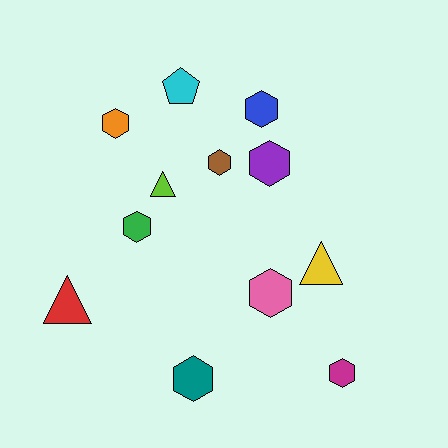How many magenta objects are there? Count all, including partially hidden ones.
There is 1 magenta object.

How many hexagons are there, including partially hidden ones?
There are 8 hexagons.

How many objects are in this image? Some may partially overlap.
There are 12 objects.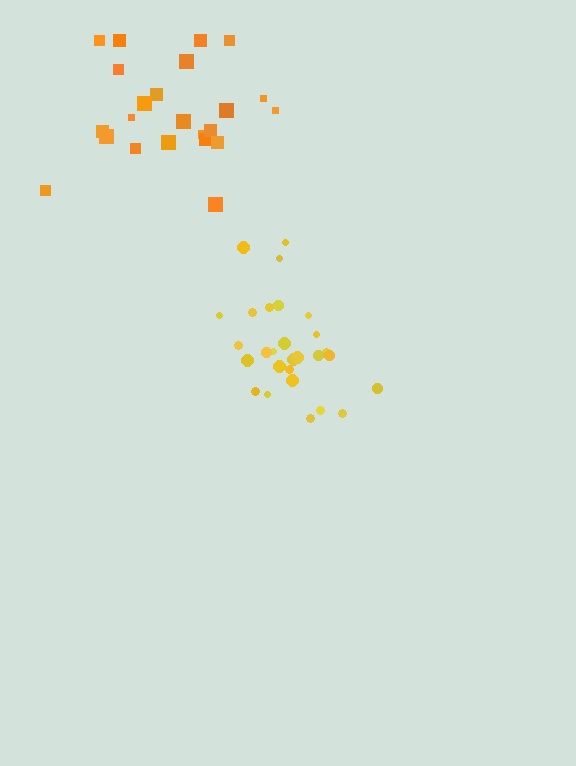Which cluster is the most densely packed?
Yellow.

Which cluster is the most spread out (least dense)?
Orange.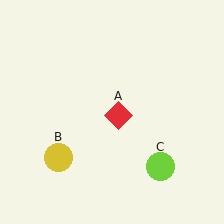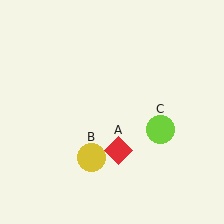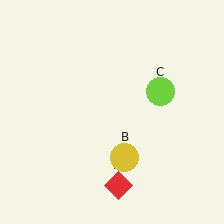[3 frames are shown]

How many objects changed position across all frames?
3 objects changed position: red diamond (object A), yellow circle (object B), lime circle (object C).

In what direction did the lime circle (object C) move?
The lime circle (object C) moved up.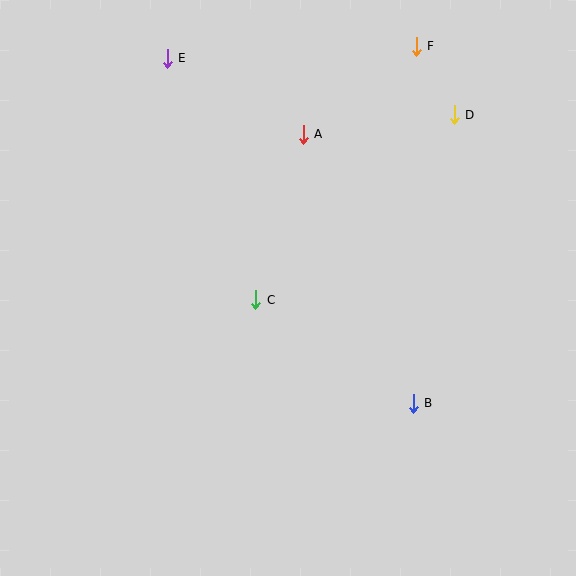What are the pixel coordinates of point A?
Point A is at (303, 134).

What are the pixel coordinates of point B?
Point B is at (413, 403).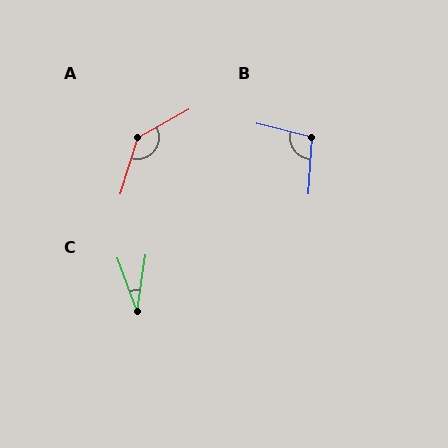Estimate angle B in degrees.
Approximately 100 degrees.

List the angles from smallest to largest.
C (29°), B (100°), A (137°).